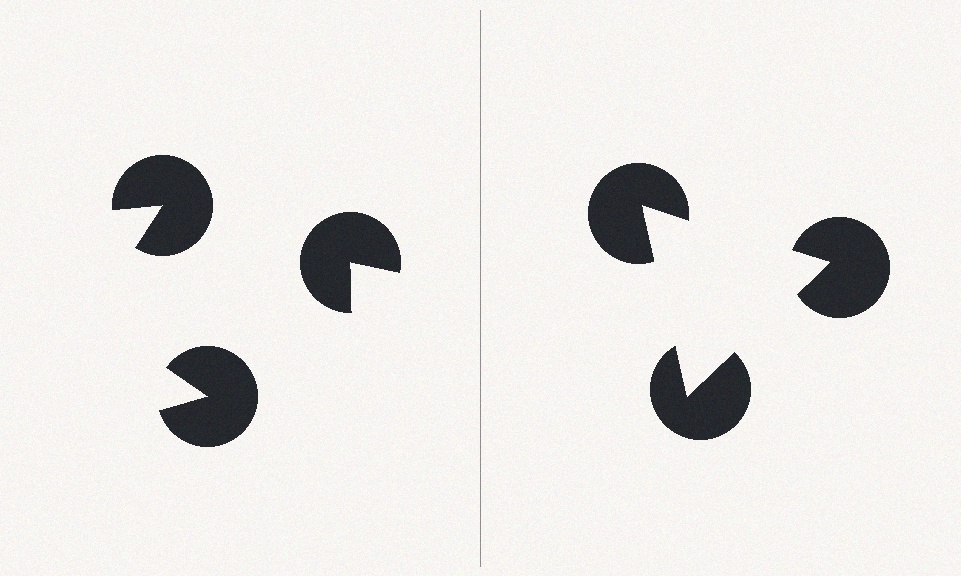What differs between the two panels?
The pac-man discs are positioned identically on both sides; only the wedge orientations differ. On the right they align to a triangle; on the left they are misaligned.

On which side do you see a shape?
An illusory triangle appears on the right side. On the left side the wedge cuts are rotated, so no coherent shape forms.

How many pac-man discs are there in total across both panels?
6 — 3 on each side.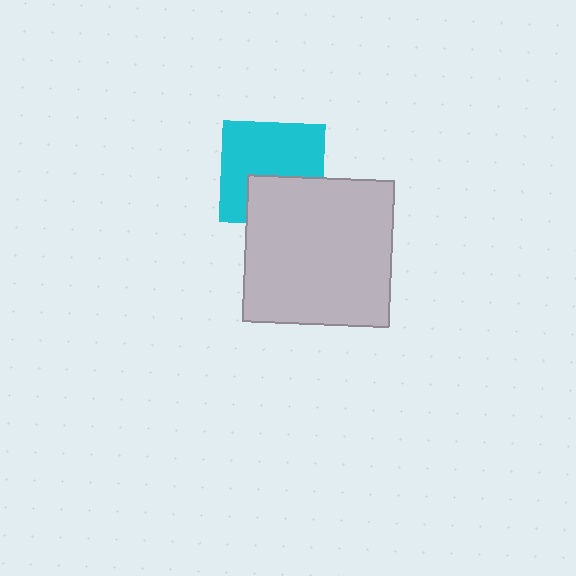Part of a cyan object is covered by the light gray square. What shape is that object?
It is a square.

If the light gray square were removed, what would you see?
You would see the complete cyan square.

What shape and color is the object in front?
The object in front is a light gray square.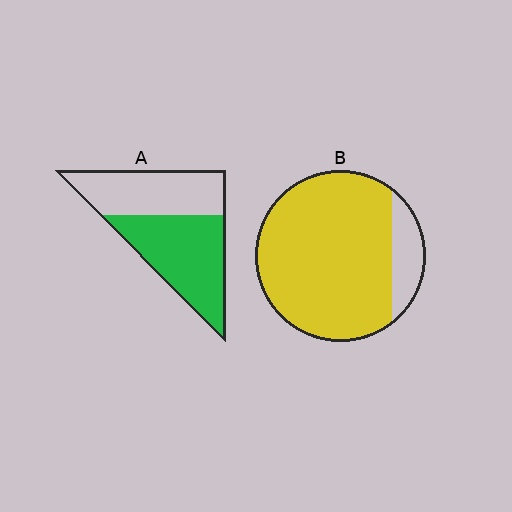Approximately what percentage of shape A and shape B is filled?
A is approximately 55% and B is approximately 85%.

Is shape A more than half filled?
Yes.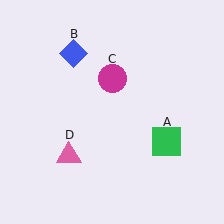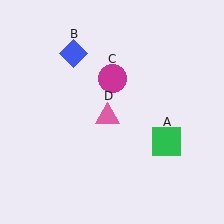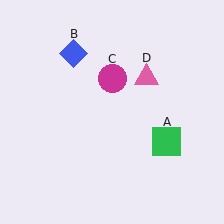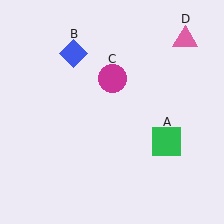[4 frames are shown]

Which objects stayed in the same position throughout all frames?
Green square (object A) and blue diamond (object B) and magenta circle (object C) remained stationary.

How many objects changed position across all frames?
1 object changed position: pink triangle (object D).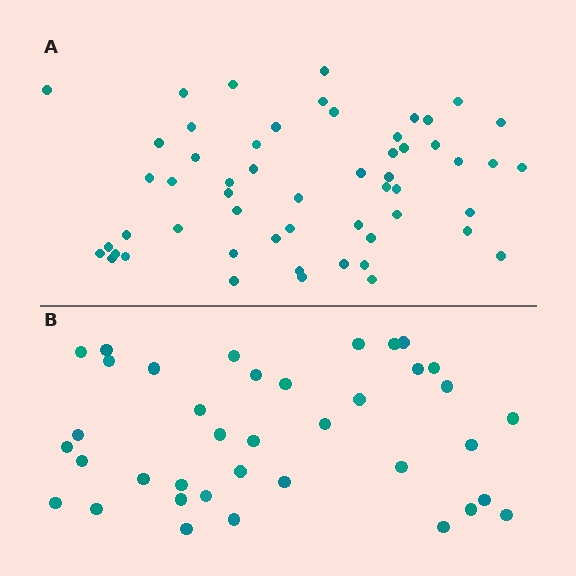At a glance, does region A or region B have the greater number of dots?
Region A (the top region) has more dots.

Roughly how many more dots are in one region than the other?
Region A has approximately 15 more dots than region B.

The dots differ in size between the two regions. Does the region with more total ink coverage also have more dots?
No. Region B has more total ink coverage because its dots are larger, but region A actually contains more individual dots. Total area can be misleading — the number of items is what matters here.